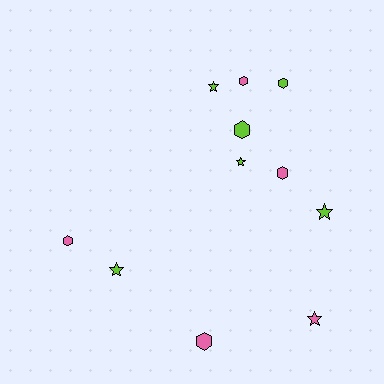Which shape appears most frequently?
Hexagon, with 6 objects.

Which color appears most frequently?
Lime, with 6 objects.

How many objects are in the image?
There are 11 objects.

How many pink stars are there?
There is 1 pink star.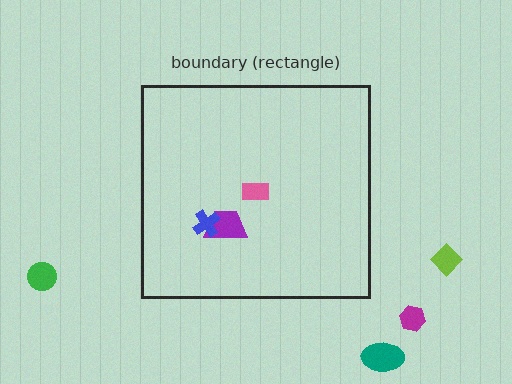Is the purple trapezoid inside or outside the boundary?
Inside.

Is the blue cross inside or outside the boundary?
Inside.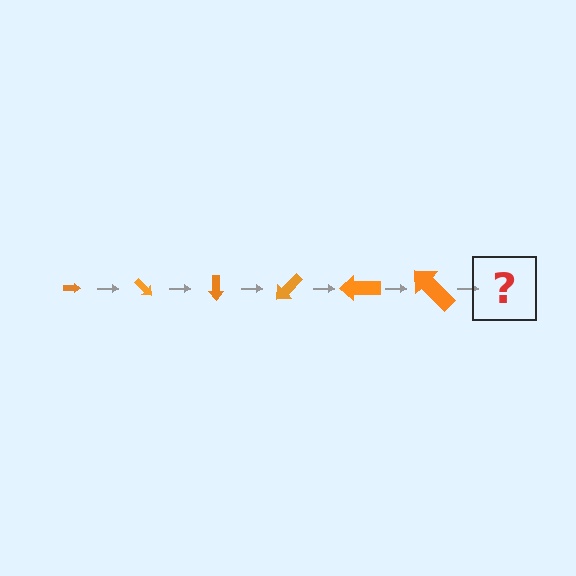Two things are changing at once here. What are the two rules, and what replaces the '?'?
The two rules are that the arrow grows larger each step and it rotates 45 degrees each step. The '?' should be an arrow, larger than the previous one and rotated 270 degrees from the start.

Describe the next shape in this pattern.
It should be an arrow, larger than the previous one and rotated 270 degrees from the start.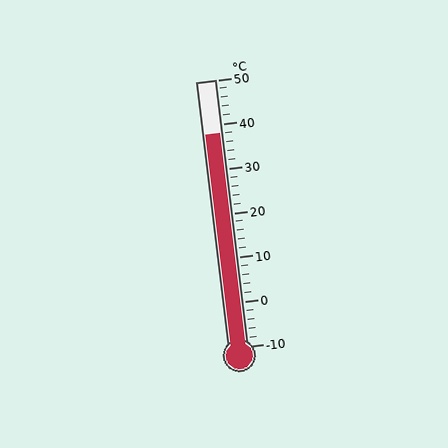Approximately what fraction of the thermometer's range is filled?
The thermometer is filled to approximately 80% of its range.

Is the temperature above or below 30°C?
The temperature is above 30°C.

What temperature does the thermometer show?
The thermometer shows approximately 38°C.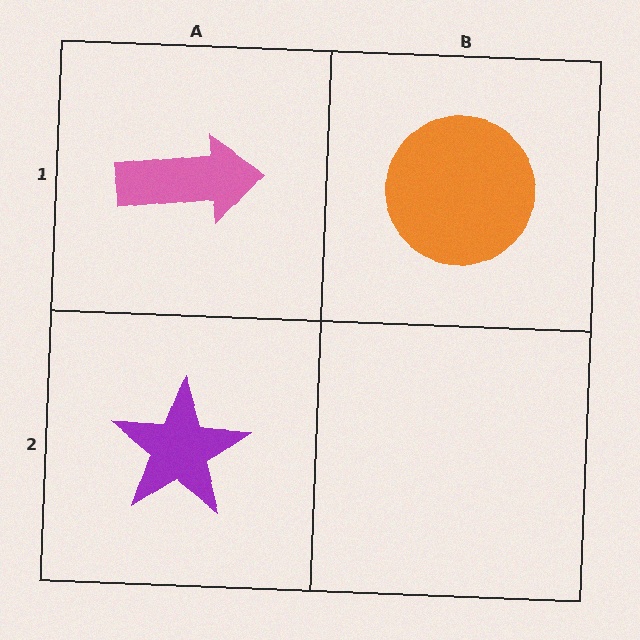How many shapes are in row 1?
2 shapes.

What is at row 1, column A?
A pink arrow.